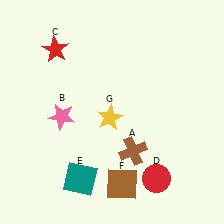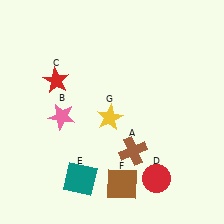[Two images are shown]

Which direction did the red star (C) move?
The red star (C) moved down.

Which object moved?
The red star (C) moved down.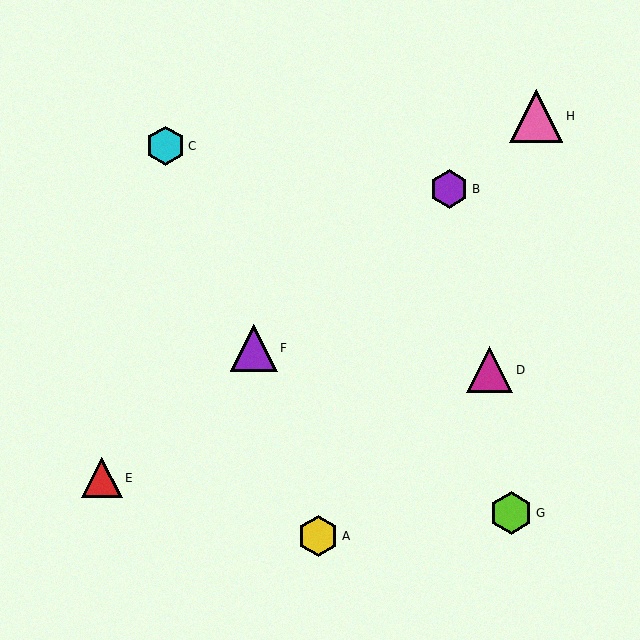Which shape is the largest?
The pink triangle (labeled H) is the largest.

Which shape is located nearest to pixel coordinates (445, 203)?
The purple hexagon (labeled B) at (449, 189) is nearest to that location.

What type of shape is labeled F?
Shape F is a purple triangle.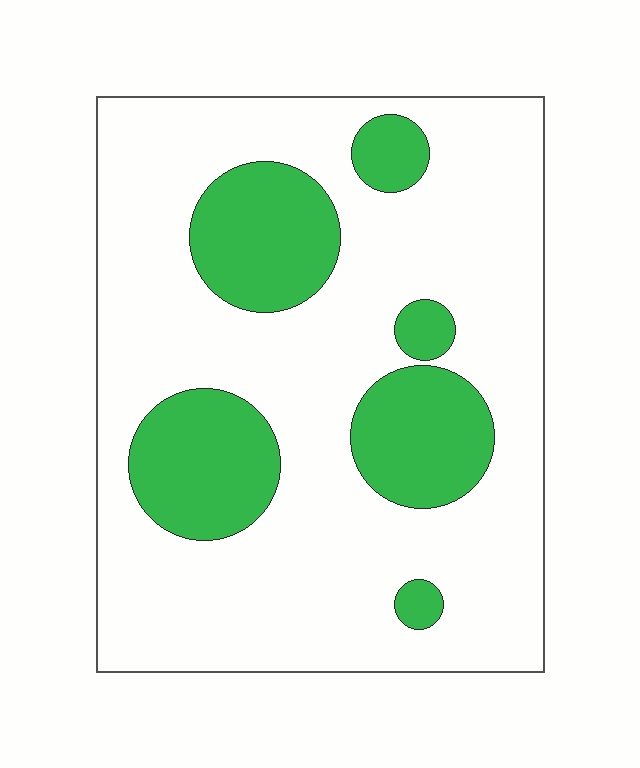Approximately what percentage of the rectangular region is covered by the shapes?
Approximately 25%.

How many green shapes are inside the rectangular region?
6.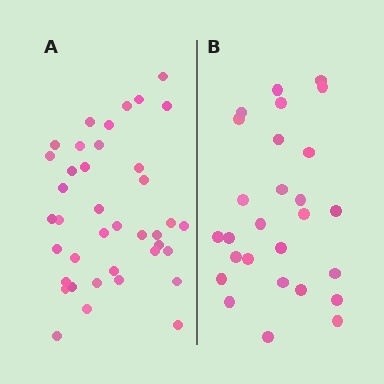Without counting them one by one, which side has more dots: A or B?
Region A (the left region) has more dots.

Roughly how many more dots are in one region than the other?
Region A has roughly 12 or so more dots than region B.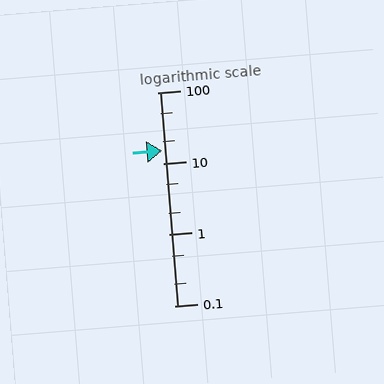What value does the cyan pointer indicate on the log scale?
The pointer indicates approximately 15.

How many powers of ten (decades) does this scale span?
The scale spans 3 decades, from 0.1 to 100.